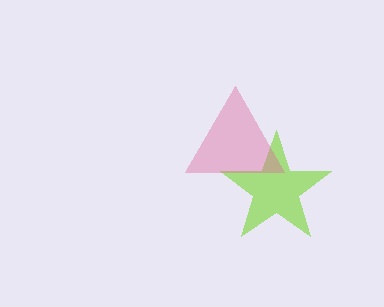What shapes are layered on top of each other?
The layered shapes are: a lime star, a pink triangle.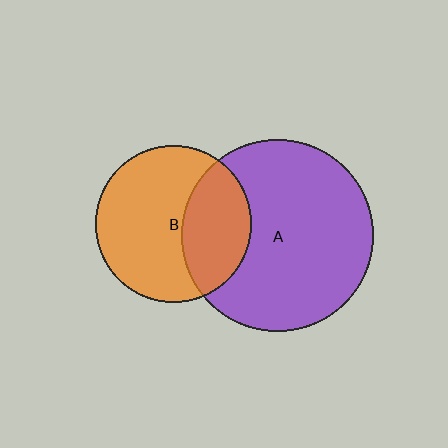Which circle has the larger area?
Circle A (purple).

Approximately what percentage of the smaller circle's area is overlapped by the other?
Approximately 35%.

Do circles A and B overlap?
Yes.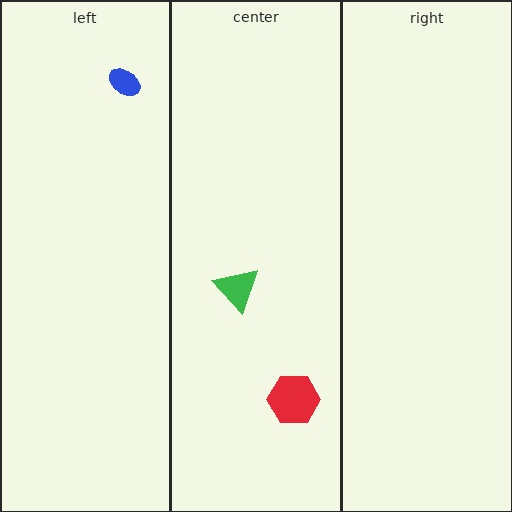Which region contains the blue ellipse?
The left region.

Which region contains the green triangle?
The center region.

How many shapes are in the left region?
1.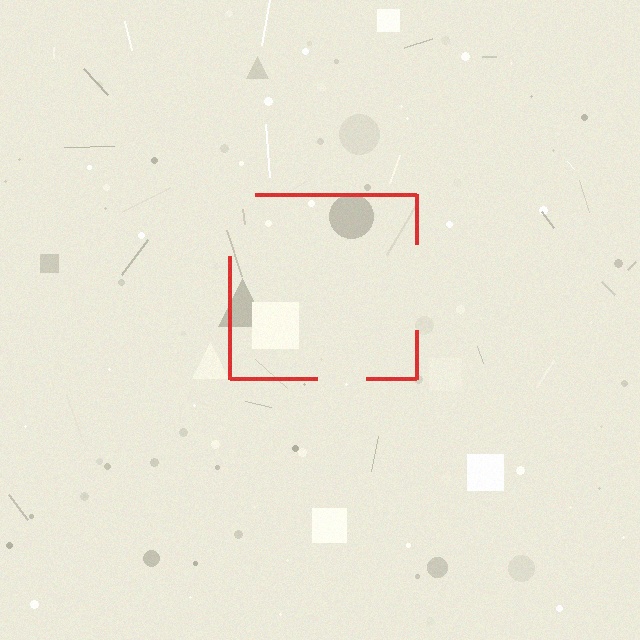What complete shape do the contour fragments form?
The contour fragments form a square.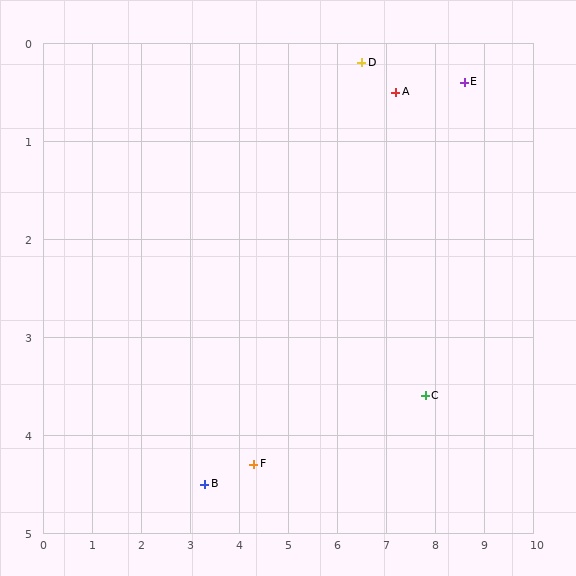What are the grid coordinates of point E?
Point E is at approximately (8.6, 0.4).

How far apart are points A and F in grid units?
Points A and F are about 4.8 grid units apart.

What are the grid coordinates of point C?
Point C is at approximately (7.8, 3.6).